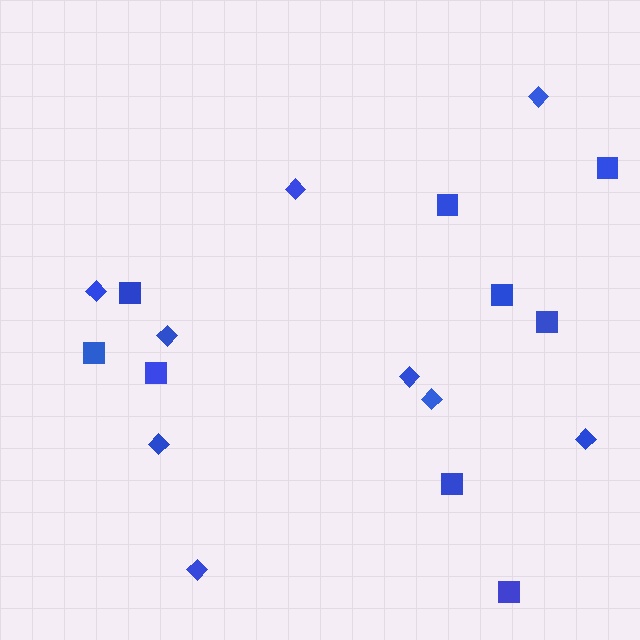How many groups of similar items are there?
There are 2 groups: one group of diamonds (9) and one group of squares (9).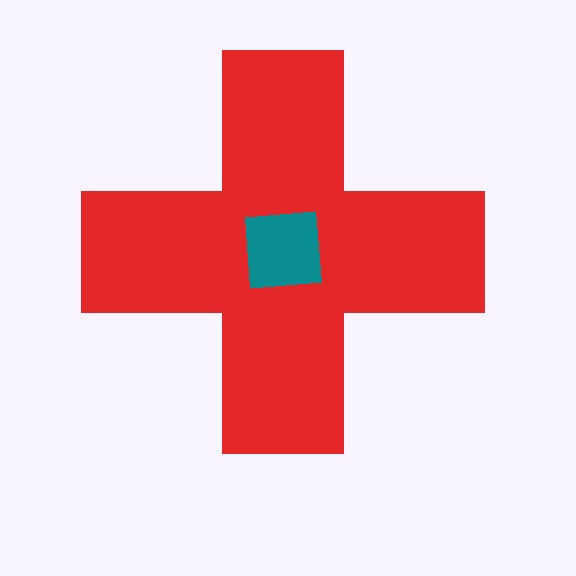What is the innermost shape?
The teal square.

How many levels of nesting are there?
2.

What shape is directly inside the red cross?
The teal square.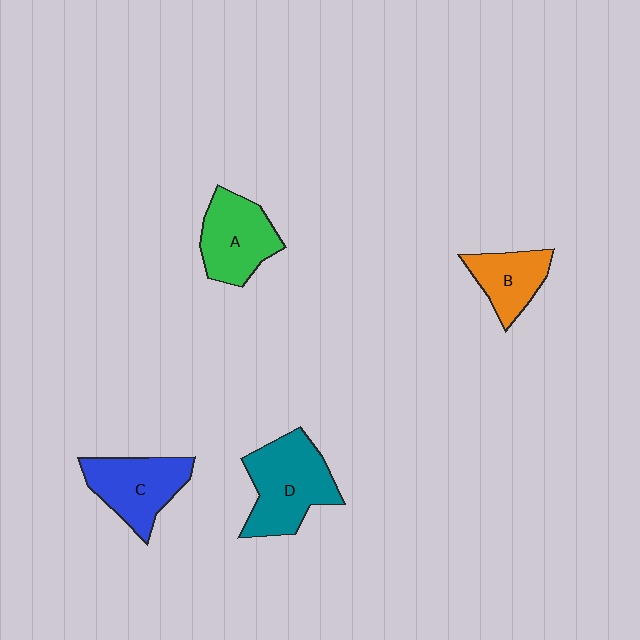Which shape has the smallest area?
Shape B (orange).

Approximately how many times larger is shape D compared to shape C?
Approximately 1.2 times.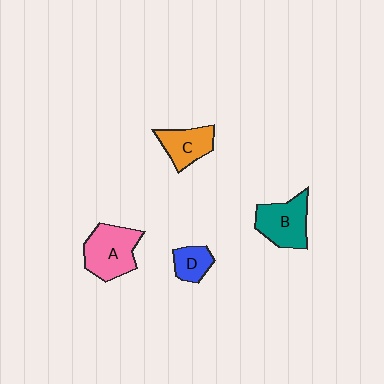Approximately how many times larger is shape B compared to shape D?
Approximately 1.9 times.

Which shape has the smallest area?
Shape D (blue).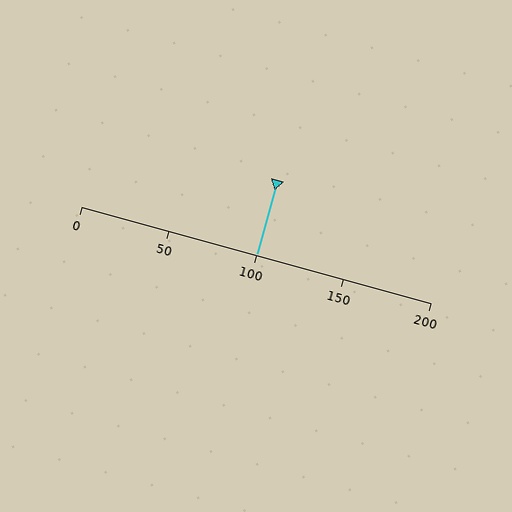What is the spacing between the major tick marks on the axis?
The major ticks are spaced 50 apart.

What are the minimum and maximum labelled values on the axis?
The axis runs from 0 to 200.